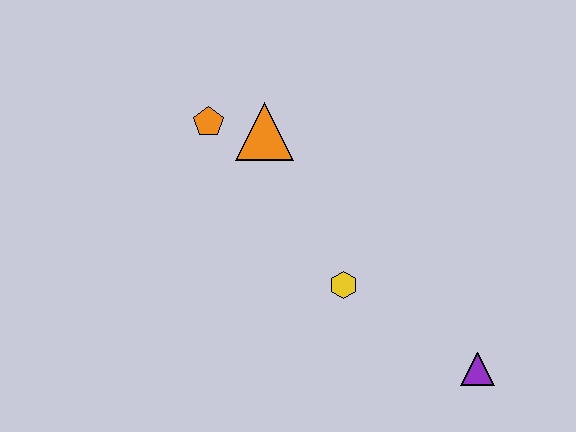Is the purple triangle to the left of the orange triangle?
No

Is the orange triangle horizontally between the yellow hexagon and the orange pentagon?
Yes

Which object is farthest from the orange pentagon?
The purple triangle is farthest from the orange pentagon.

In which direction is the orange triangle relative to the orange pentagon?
The orange triangle is to the right of the orange pentagon.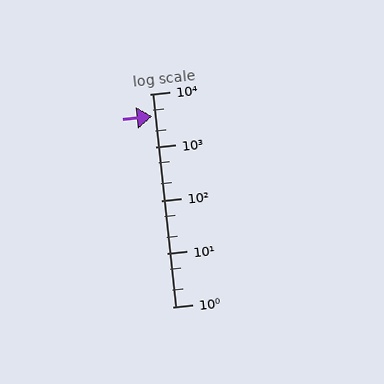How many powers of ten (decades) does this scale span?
The scale spans 4 decades, from 1 to 10000.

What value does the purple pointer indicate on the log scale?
The pointer indicates approximately 3800.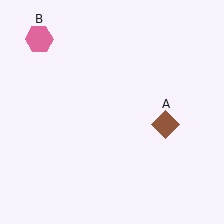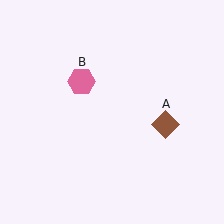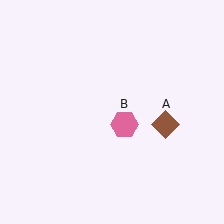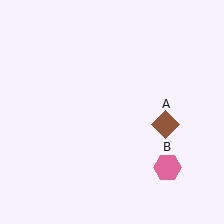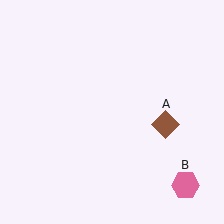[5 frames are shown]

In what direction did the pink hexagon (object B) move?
The pink hexagon (object B) moved down and to the right.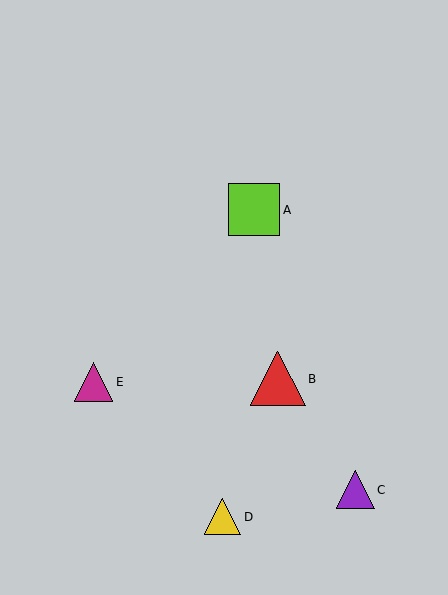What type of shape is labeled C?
Shape C is a purple triangle.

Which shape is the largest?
The red triangle (labeled B) is the largest.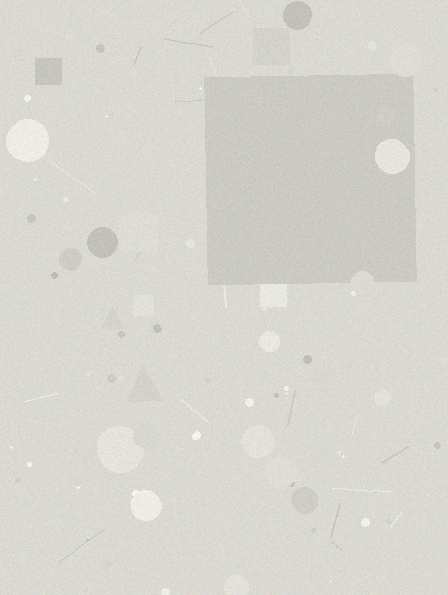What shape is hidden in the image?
A square is hidden in the image.